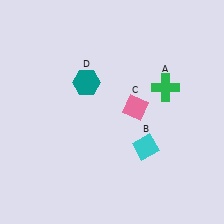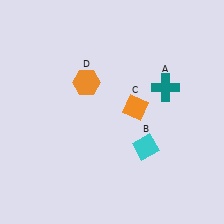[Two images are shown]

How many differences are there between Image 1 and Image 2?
There are 3 differences between the two images.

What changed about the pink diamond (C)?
In Image 1, C is pink. In Image 2, it changed to orange.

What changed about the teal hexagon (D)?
In Image 1, D is teal. In Image 2, it changed to orange.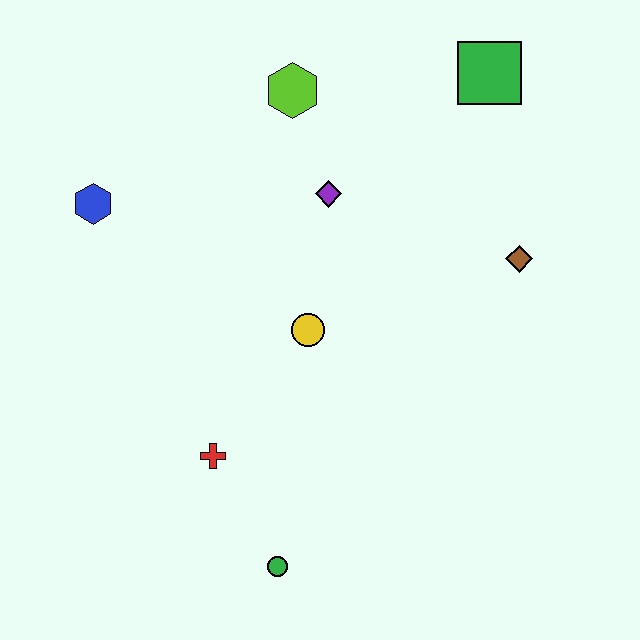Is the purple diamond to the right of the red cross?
Yes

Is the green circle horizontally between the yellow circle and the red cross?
Yes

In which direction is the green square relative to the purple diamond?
The green square is to the right of the purple diamond.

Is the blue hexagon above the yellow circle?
Yes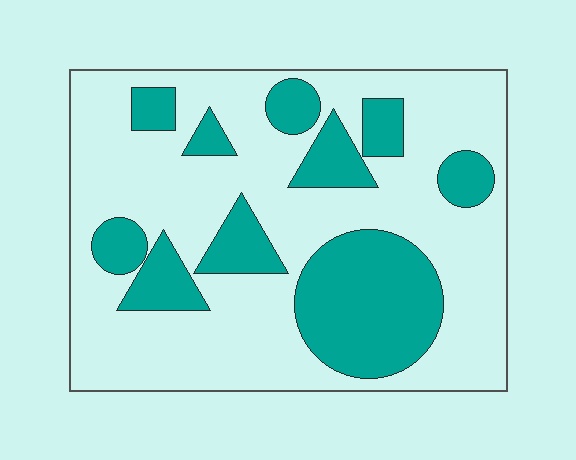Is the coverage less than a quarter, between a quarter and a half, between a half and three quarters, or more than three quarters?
Between a quarter and a half.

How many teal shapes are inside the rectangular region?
10.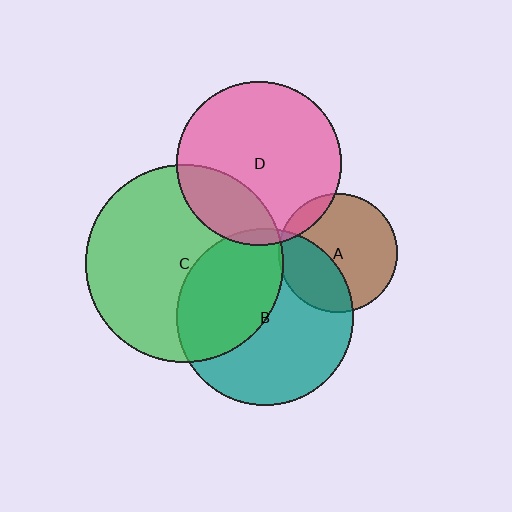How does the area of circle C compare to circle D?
Approximately 1.4 times.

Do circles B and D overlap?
Yes.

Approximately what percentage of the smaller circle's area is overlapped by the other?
Approximately 5%.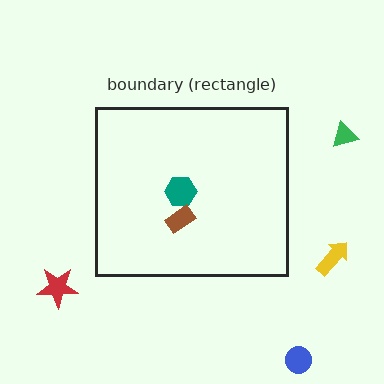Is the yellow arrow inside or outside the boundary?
Outside.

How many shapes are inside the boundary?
2 inside, 4 outside.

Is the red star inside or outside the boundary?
Outside.